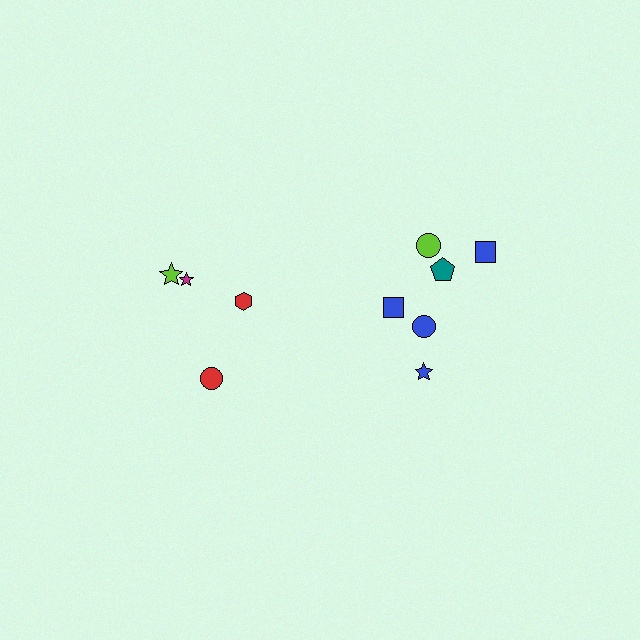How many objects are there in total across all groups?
There are 10 objects.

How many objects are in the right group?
There are 6 objects.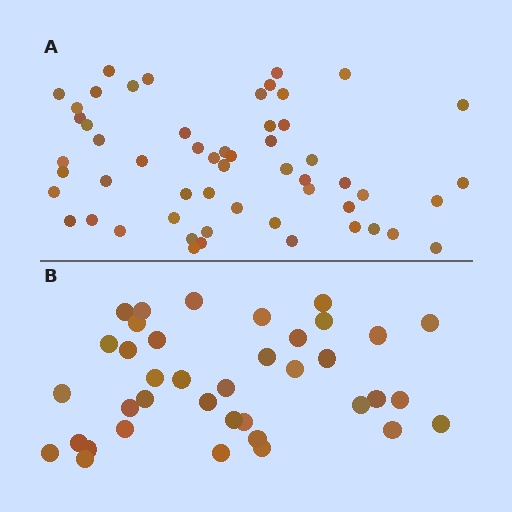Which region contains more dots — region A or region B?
Region A (the top region) has more dots.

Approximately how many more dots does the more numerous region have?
Region A has approximately 15 more dots than region B.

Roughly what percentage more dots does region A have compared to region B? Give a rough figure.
About 45% more.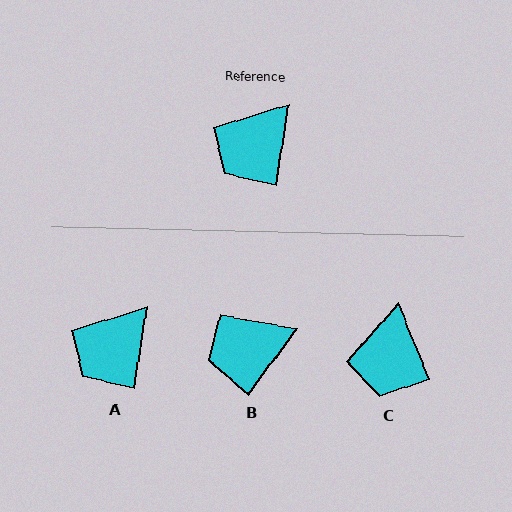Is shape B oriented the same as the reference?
No, it is off by about 28 degrees.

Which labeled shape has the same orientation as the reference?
A.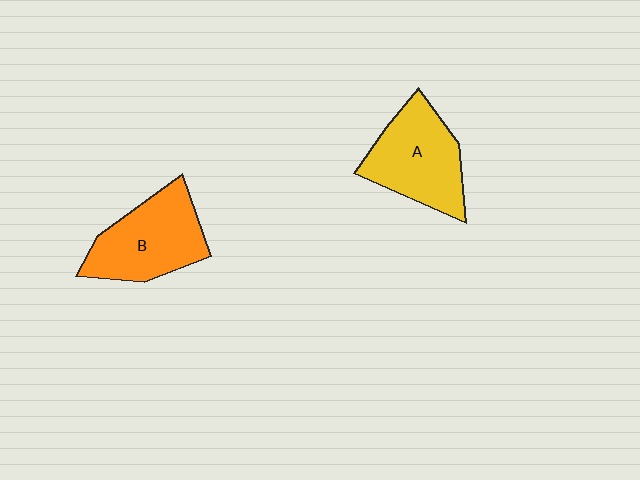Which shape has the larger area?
Shape B (orange).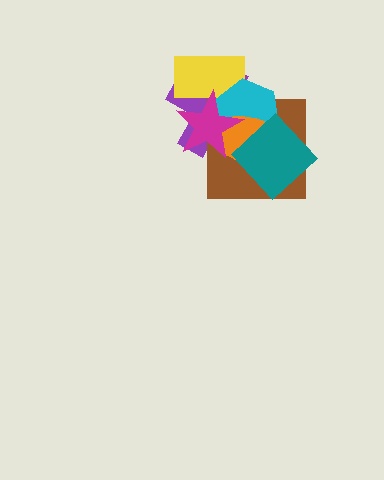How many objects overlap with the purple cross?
5 objects overlap with the purple cross.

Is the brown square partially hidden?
Yes, it is partially covered by another shape.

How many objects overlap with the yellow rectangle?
3 objects overlap with the yellow rectangle.